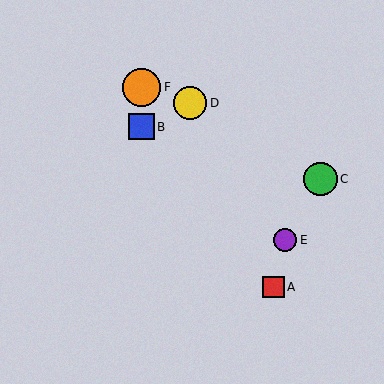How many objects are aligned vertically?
2 objects (B, F) are aligned vertically.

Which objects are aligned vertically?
Objects B, F are aligned vertically.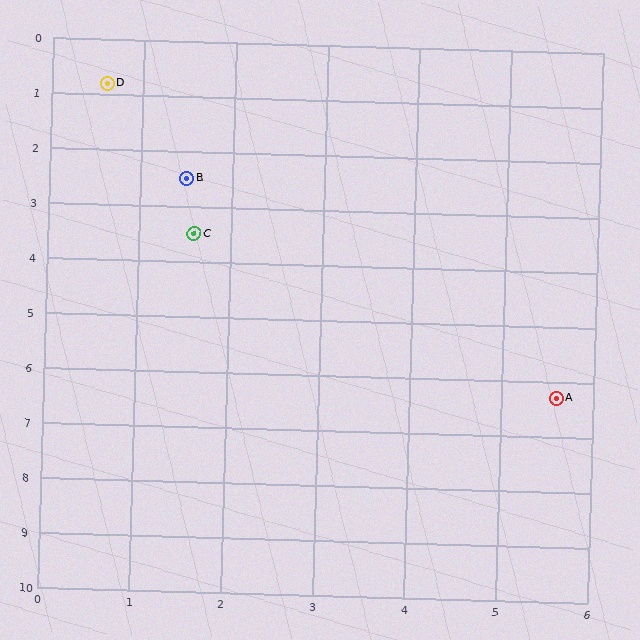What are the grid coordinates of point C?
Point C is at approximately (1.6, 3.5).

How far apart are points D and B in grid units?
Points D and B are about 1.9 grid units apart.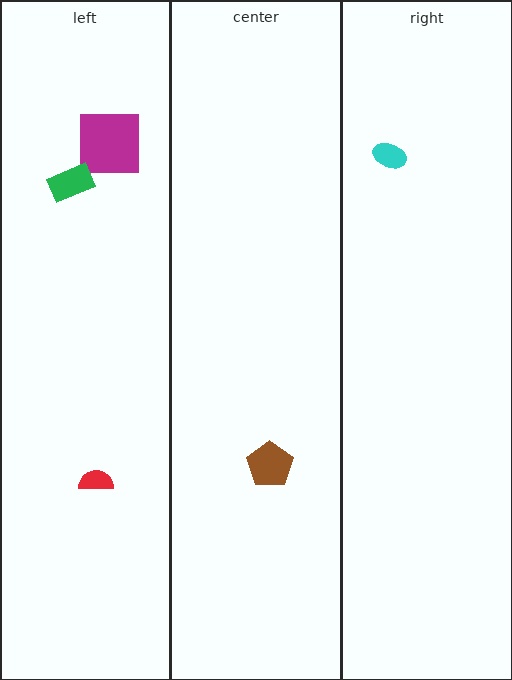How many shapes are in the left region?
3.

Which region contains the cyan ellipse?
The right region.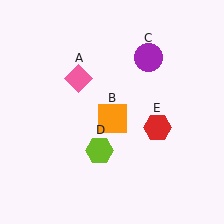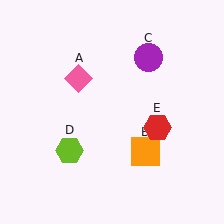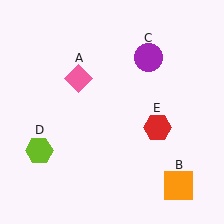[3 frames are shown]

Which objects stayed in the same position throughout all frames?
Pink diamond (object A) and purple circle (object C) and red hexagon (object E) remained stationary.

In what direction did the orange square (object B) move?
The orange square (object B) moved down and to the right.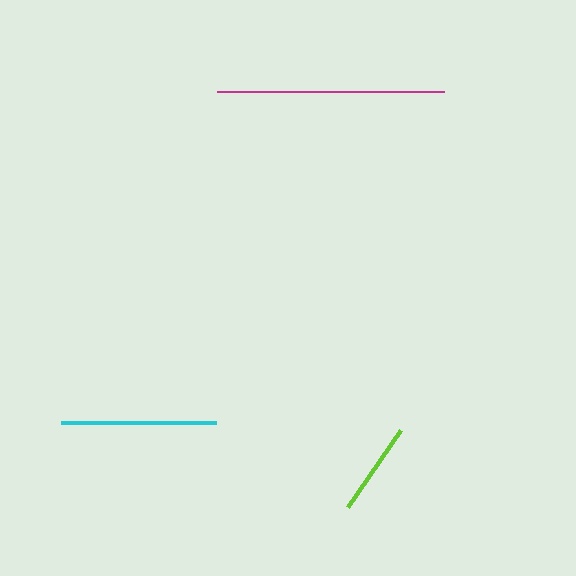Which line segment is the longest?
The magenta line is the longest at approximately 227 pixels.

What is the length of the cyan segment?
The cyan segment is approximately 155 pixels long.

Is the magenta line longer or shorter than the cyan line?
The magenta line is longer than the cyan line.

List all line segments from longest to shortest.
From longest to shortest: magenta, cyan, lime.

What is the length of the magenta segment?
The magenta segment is approximately 227 pixels long.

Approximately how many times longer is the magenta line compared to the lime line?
The magenta line is approximately 2.4 times the length of the lime line.